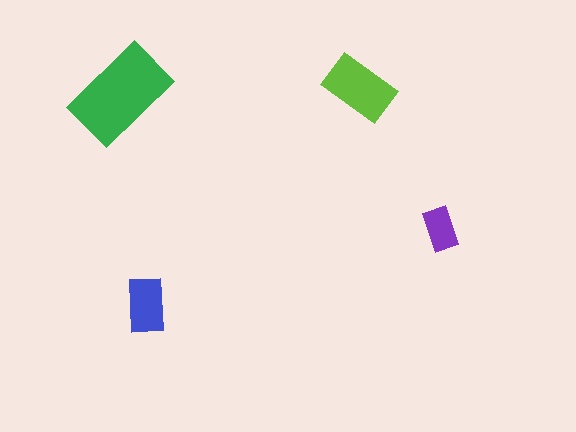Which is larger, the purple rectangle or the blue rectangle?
The blue one.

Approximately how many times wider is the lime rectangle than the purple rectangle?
About 1.5 times wider.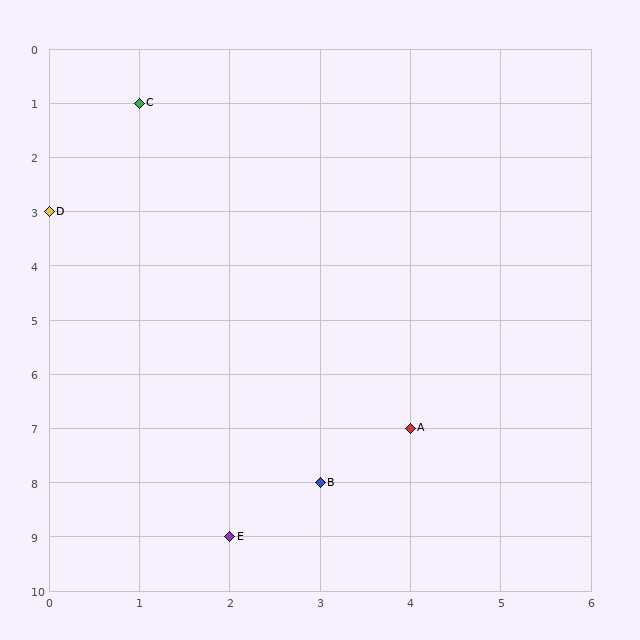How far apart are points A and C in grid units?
Points A and C are 3 columns and 6 rows apart (about 6.7 grid units diagonally).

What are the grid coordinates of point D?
Point D is at grid coordinates (0, 3).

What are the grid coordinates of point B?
Point B is at grid coordinates (3, 8).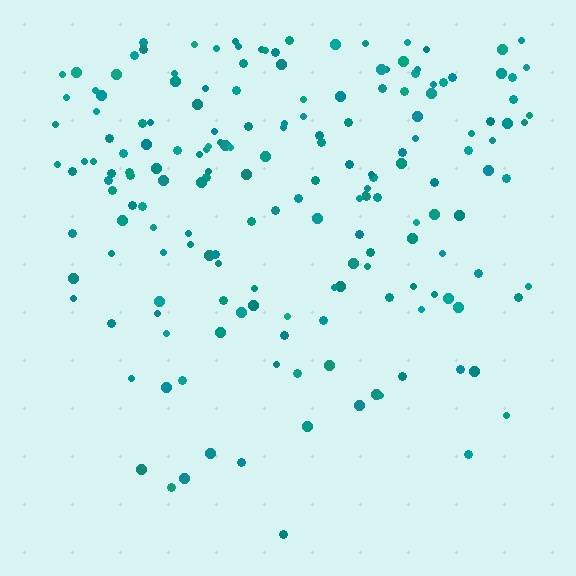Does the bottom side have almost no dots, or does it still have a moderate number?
Still a moderate number, just noticeably fewer than the top.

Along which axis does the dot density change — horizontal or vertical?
Vertical.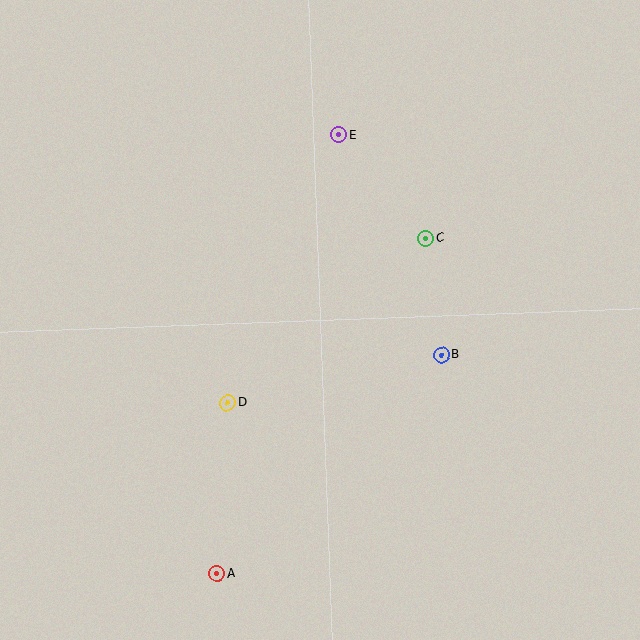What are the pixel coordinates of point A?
Point A is at (217, 574).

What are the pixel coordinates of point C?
Point C is at (426, 238).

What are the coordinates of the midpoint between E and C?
The midpoint between E and C is at (382, 187).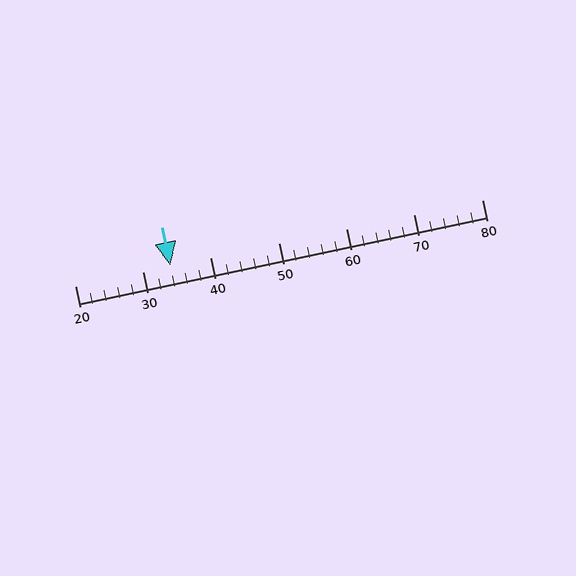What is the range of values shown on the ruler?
The ruler shows values from 20 to 80.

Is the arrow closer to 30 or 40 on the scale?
The arrow is closer to 30.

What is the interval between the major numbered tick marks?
The major tick marks are spaced 10 units apart.